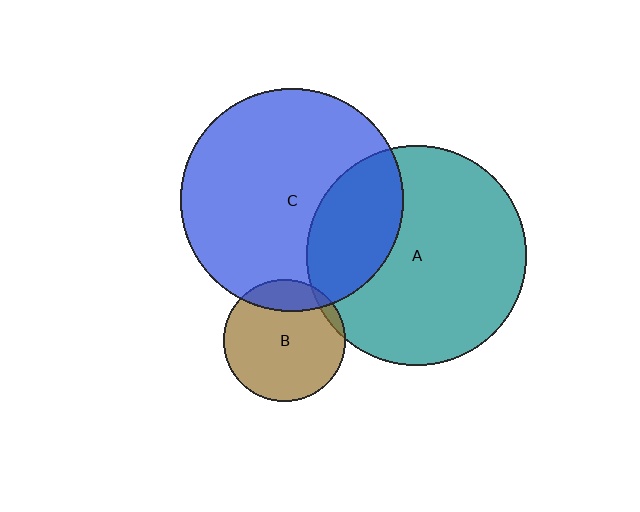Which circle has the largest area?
Circle C (blue).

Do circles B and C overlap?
Yes.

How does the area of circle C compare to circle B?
Approximately 3.4 times.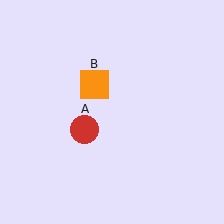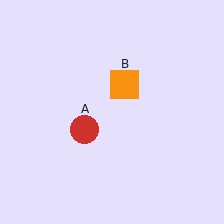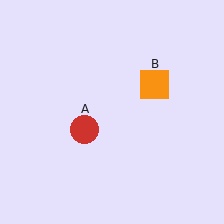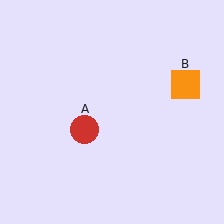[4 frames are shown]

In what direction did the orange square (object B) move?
The orange square (object B) moved right.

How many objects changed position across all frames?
1 object changed position: orange square (object B).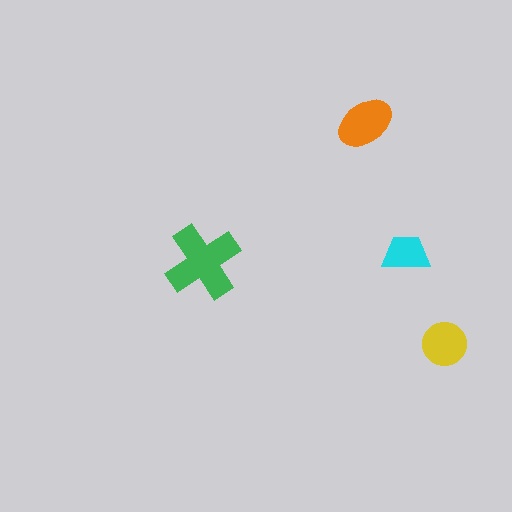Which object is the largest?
The green cross.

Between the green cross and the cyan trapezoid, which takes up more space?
The green cross.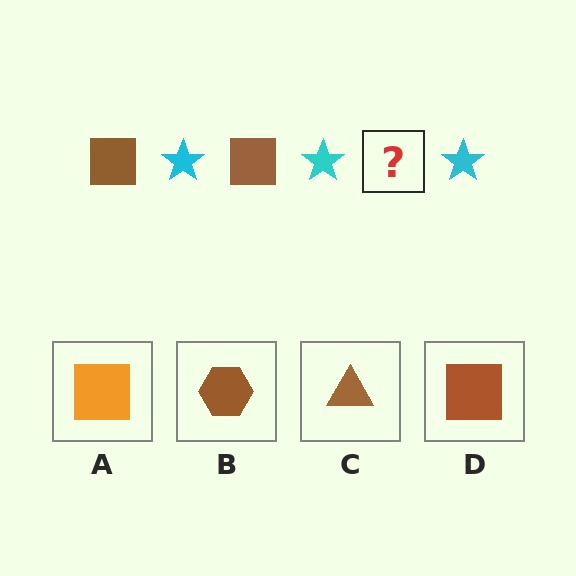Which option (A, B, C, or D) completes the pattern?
D.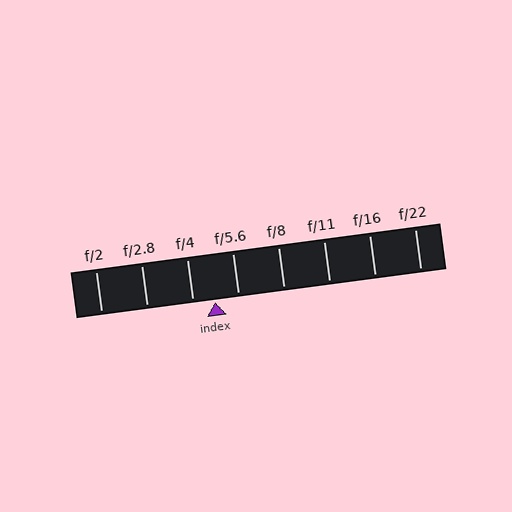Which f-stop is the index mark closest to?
The index mark is closest to f/4.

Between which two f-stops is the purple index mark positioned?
The index mark is between f/4 and f/5.6.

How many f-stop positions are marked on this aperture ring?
There are 8 f-stop positions marked.